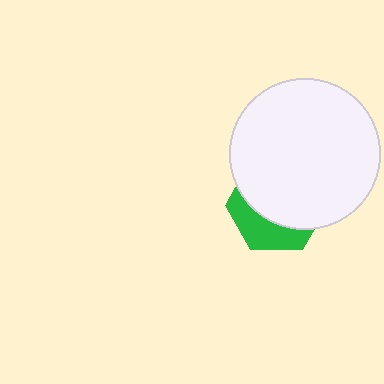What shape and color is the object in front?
The object in front is a white circle.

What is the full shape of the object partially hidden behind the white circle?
The partially hidden object is a green hexagon.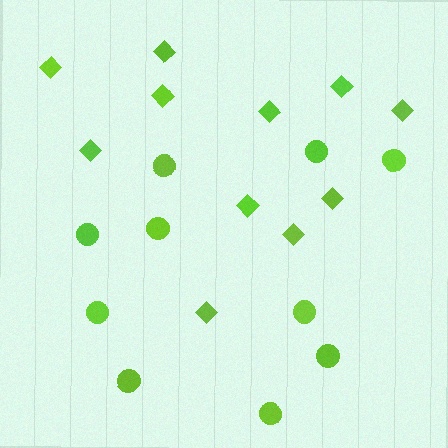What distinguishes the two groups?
There are 2 groups: one group of diamonds (11) and one group of circles (10).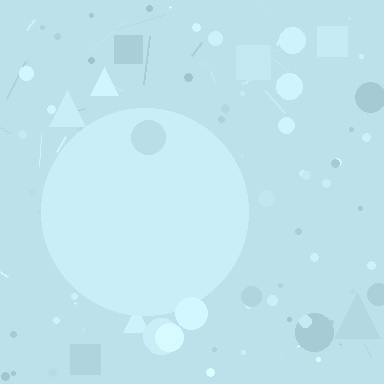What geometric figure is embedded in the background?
A circle is embedded in the background.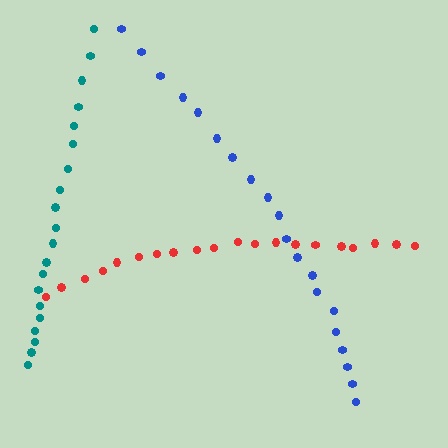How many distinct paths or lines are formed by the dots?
There are 3 distinct paths.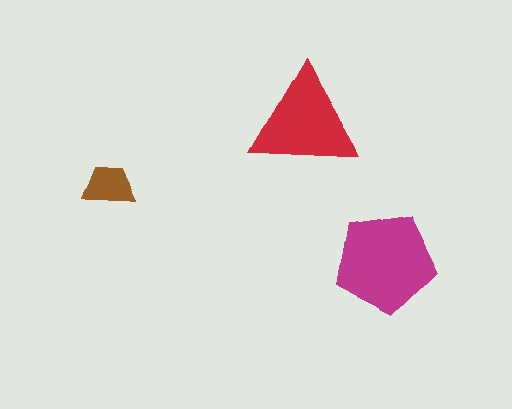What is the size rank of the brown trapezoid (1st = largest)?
3rd.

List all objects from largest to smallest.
The magenta pentagon, the red triangle, the brown trapezoid.